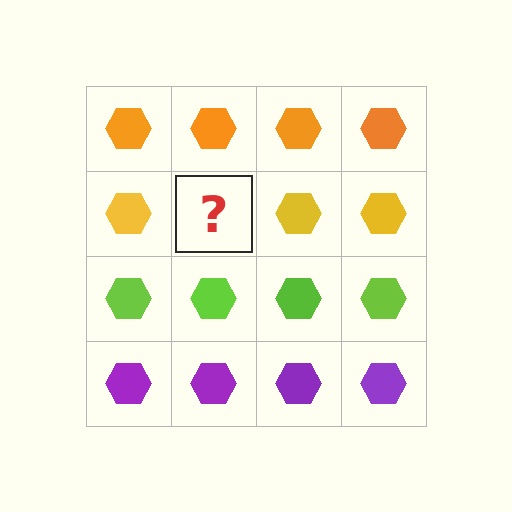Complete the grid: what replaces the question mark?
The question mark should be replaced with a yellow hexagon.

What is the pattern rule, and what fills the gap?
The rule is that each row has a consistent color. The gap should be filled with a yellow hexagon.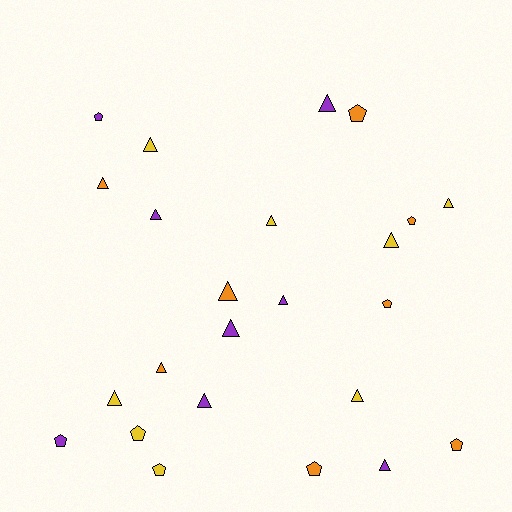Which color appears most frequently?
Orange, with 8 objects.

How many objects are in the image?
There are 24 objects.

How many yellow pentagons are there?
There are 2 yellow pentagons.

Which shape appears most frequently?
Triangle, with 15 objects.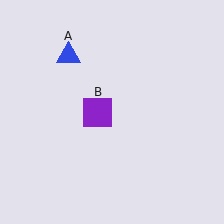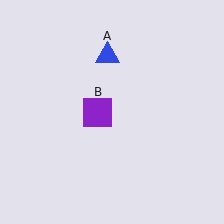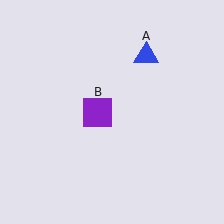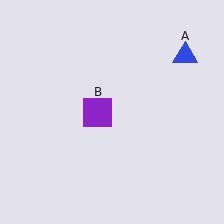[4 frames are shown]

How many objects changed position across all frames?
1 object changed position: blue triangle (object A).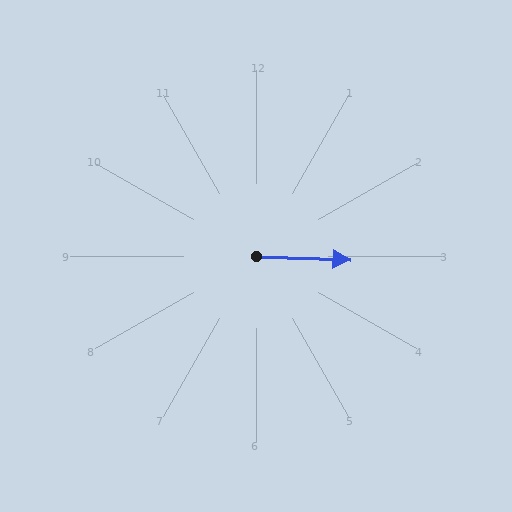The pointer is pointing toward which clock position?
Roughly 3 o'clock.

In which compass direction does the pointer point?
East.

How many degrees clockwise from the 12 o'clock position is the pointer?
Approximately 92 degrees.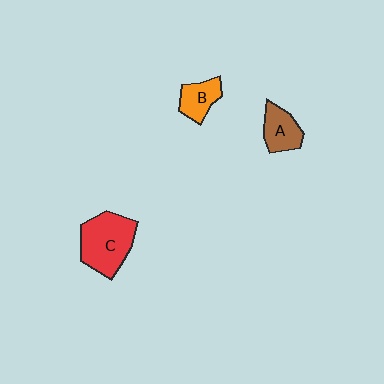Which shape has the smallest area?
Shape B (orange).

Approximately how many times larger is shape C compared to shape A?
Approximately 1.8 times.